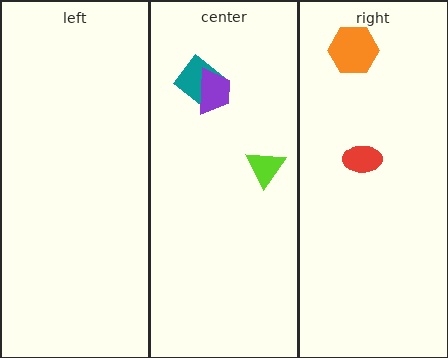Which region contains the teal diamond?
The center region.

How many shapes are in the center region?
3.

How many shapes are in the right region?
2.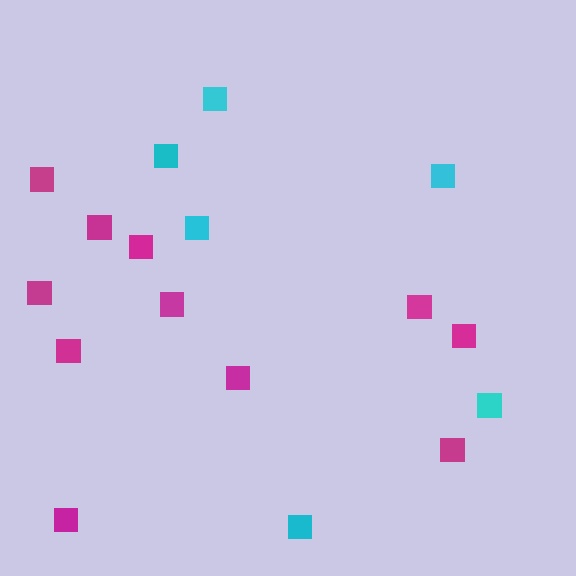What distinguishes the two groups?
There are 2 groups: one group of magenta squares (11) and one group of cyan squares (6).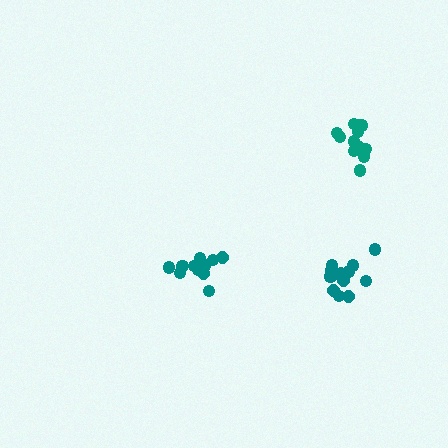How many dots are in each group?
Group 1: 12 dots, Group 2: 11 dots, Group 3: 14 dots (37 total).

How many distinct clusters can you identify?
There are 3 distinct clusters.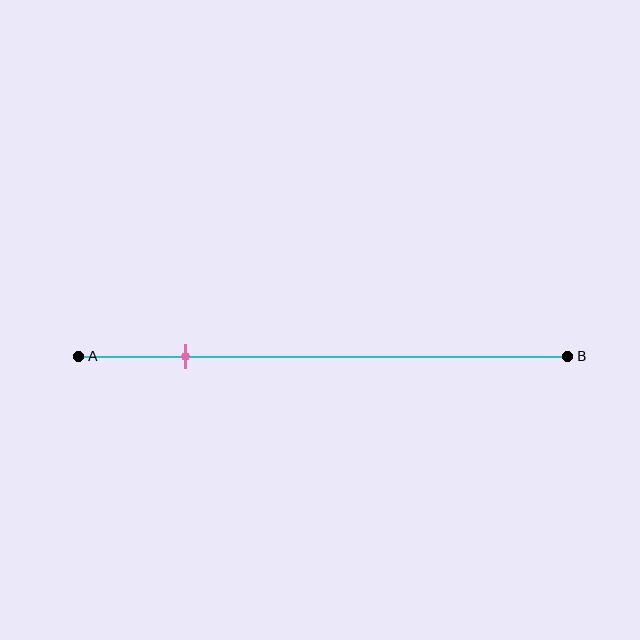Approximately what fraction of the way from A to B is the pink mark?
The pink mark is approximately 20% of the way from A to B.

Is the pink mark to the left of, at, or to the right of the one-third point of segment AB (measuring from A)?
The pink mark is to the left of the one-third point of segment AB.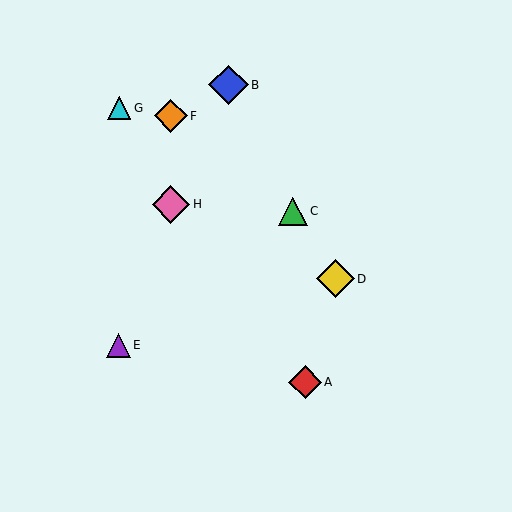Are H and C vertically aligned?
No, H is at x≈171 and C is at x≈293.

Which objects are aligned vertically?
Objects F, H are aligned vertically.